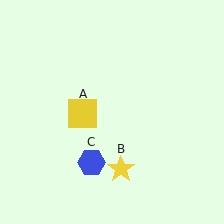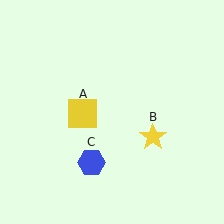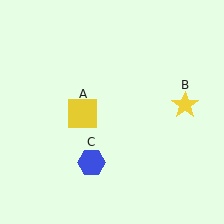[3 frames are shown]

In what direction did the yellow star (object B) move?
The yellow star (object B) moved up and to the right.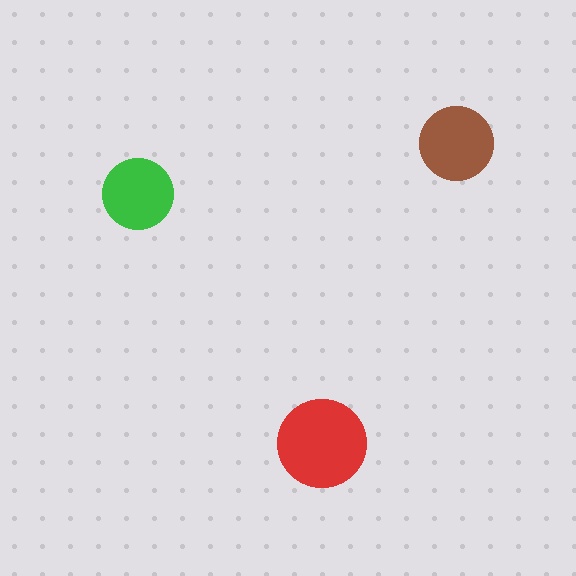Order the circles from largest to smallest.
the red one, the brown one, the green one.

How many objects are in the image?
There are 3 objects in the image.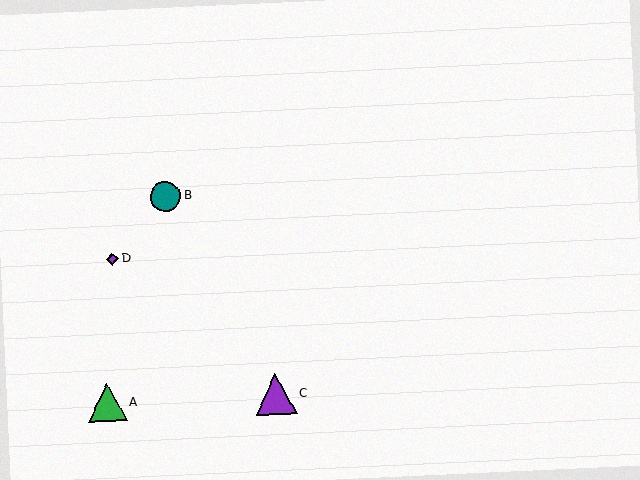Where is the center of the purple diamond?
The center of the purple diamond is at (112, 259).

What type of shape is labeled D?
Shape D is a purple diamond.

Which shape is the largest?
The purple triangle (labeled C) is the largest.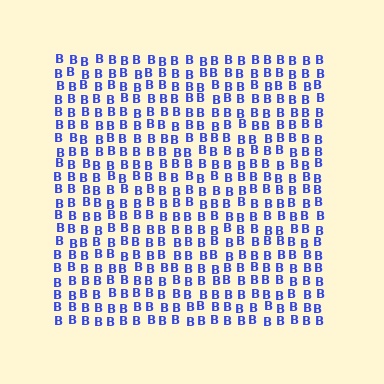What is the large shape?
The large shape is a square.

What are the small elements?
The small elements are letter B's.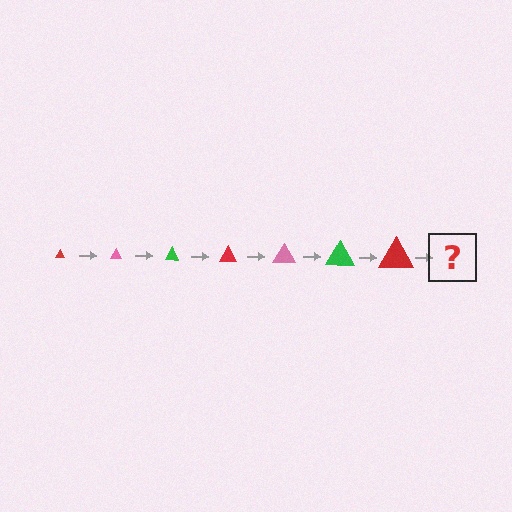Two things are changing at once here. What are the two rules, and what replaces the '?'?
The two rules are that the triangle grows larger each step and the color cycles through red, pink, and green. The '?' should be a pink triangle, larger than the previous one.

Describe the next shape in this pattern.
It should be a pink triangle, larger than the previous one.